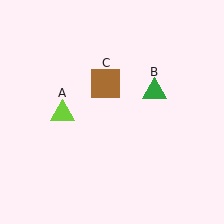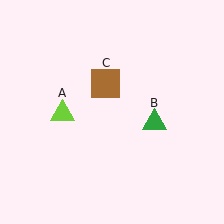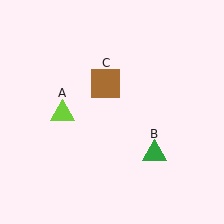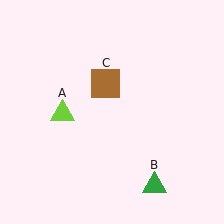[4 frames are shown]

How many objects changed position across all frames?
1 object changed position: green triangle (object B).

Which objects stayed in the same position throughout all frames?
Lime triangle (object A) and brown square (object C) remained stationary.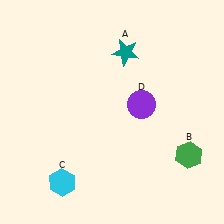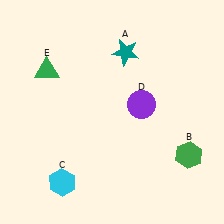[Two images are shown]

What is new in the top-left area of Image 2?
A green triangle (E) was added in the top-left area of Image 2.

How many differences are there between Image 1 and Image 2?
There is 1 difference between the two images.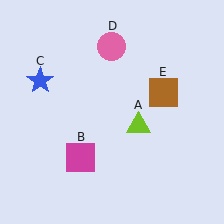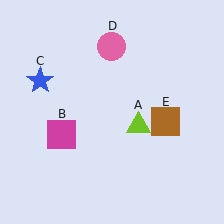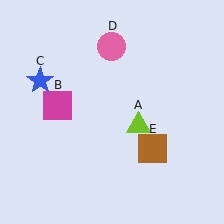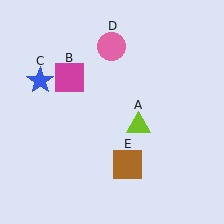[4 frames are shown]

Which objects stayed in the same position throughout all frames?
Lime triangle (object A) and blue star (object C) and pink circle (object D) remained stationary.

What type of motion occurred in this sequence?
The magenta square (object B), brown square (object E) rotated clockwise around the center of the scene.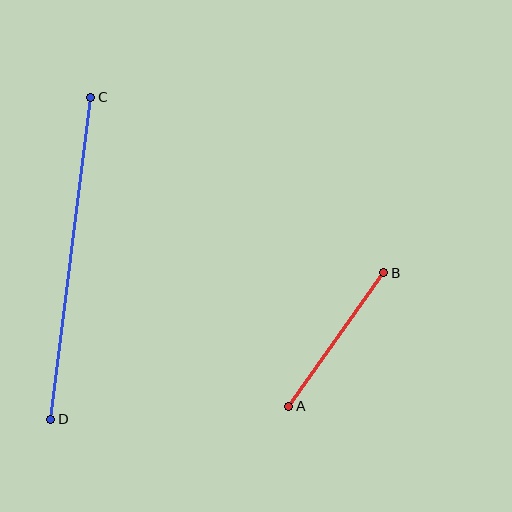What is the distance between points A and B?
The distance is approximately 164 pixels.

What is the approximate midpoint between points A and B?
The midpoint is at approximately (336, 340) pixels.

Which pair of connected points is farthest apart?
Points C and D are farthest apart.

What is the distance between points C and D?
The distance is approximately 324 pixels.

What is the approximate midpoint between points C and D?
The midpoint is at approximately (71, 258) pixels.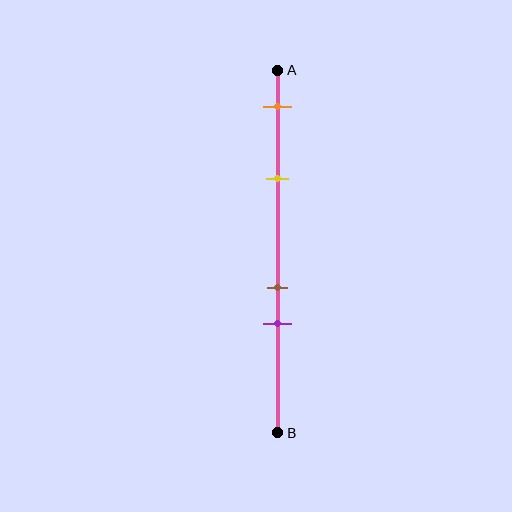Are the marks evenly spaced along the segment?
No, the marks are not evenly spaced.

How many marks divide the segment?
There are 4 marks dividing the segment.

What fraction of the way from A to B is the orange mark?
The orange mark is approximately 10% (0.1) of the way from A to B.